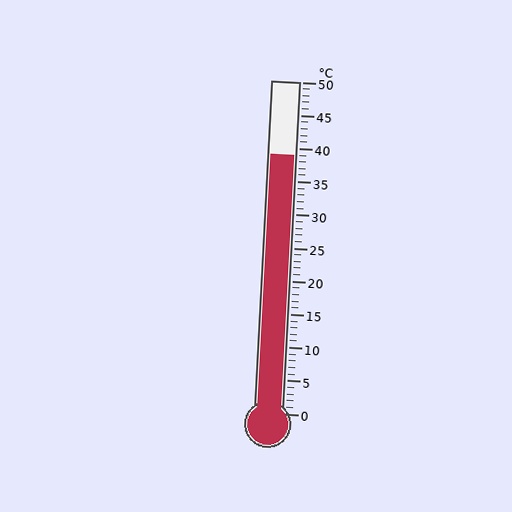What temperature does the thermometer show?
The thermometer shows approximately 39°C.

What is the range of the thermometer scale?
The thermometer scale ranges from 0°C to 50°C.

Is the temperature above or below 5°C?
The temperature is above 5°C.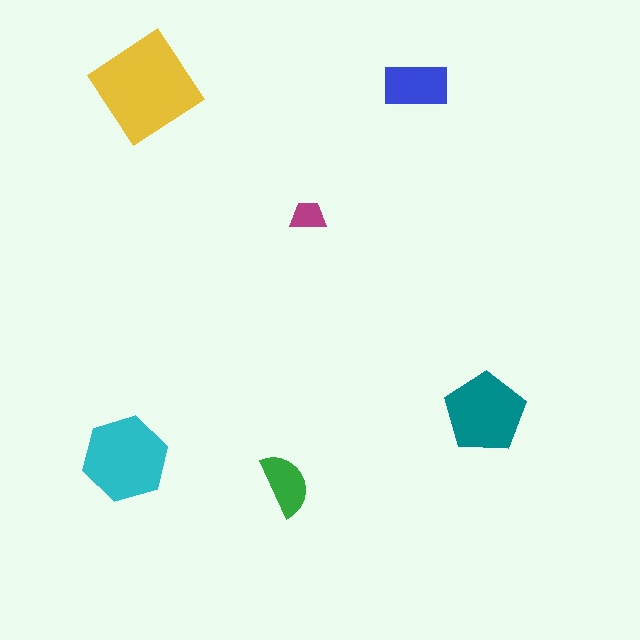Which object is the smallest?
The magenta trapezoid.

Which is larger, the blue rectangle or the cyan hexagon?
The cyan hexagon.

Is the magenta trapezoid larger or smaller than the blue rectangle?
Smaller.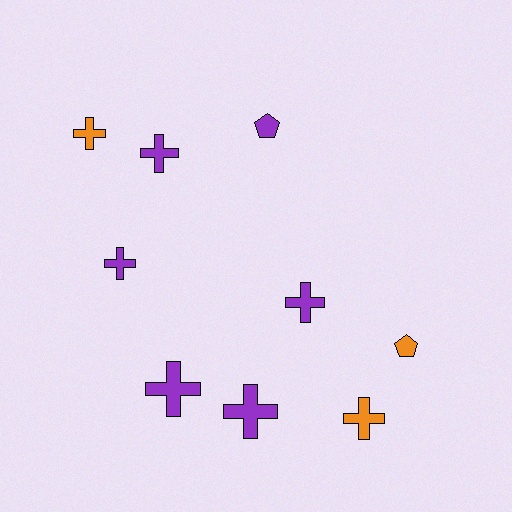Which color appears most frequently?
Purple, with 6 objects.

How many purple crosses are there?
There are 5 purple crosses.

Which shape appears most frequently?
Cross, with 7 objects.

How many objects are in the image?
There are 9 objects.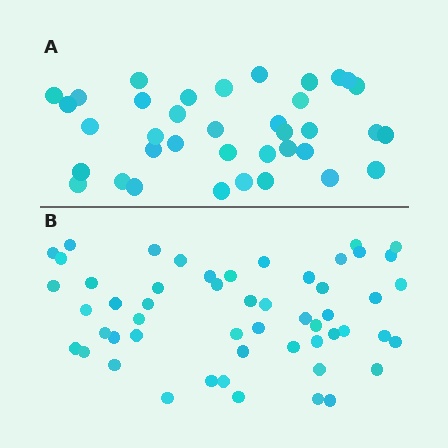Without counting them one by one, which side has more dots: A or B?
Region B (the bottom region) has more dots.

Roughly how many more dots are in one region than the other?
Region B has approximately 15 more dots than region A.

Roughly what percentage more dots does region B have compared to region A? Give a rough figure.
About 45% more.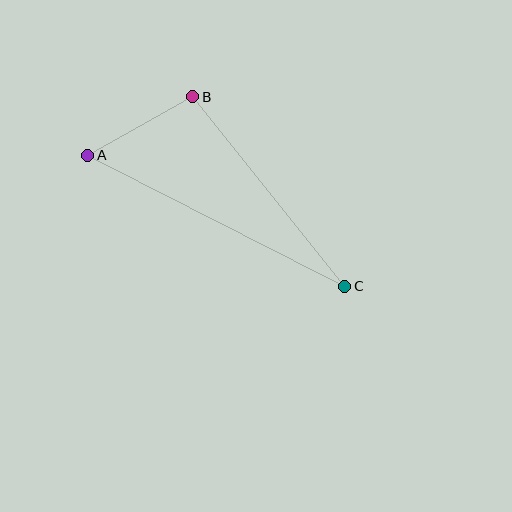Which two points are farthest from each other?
Points A and C are farthest from each other.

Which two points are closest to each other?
Points A and B are closest to each other.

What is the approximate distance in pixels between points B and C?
The distance between B and C is approximately 243 pixels.